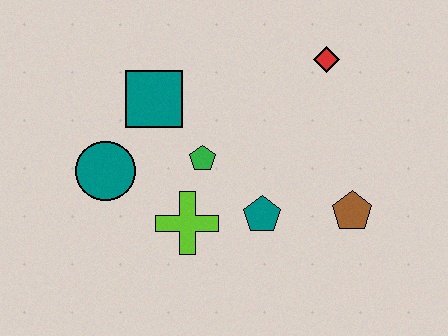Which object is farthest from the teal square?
The brown pentagon is farthest from the teal square.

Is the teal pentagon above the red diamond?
No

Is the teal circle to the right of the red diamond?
No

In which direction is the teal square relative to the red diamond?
The teal square is to the left of the red diamond.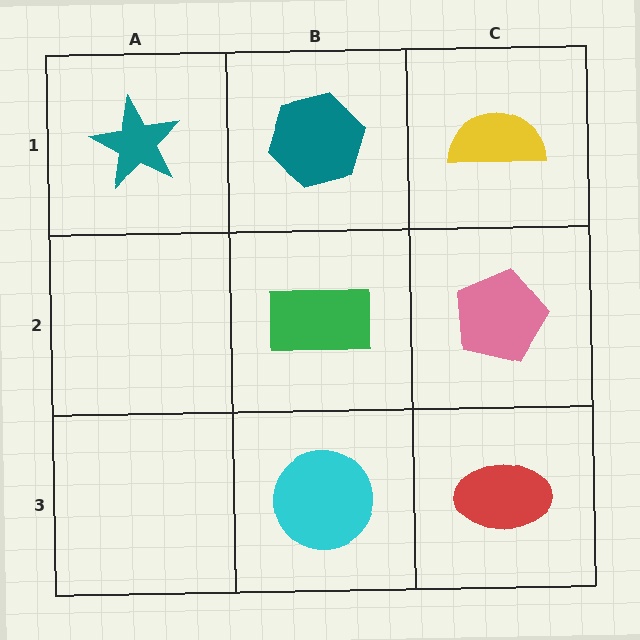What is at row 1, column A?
A teal star.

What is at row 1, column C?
A yellow semicircle.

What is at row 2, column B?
A green rectangle.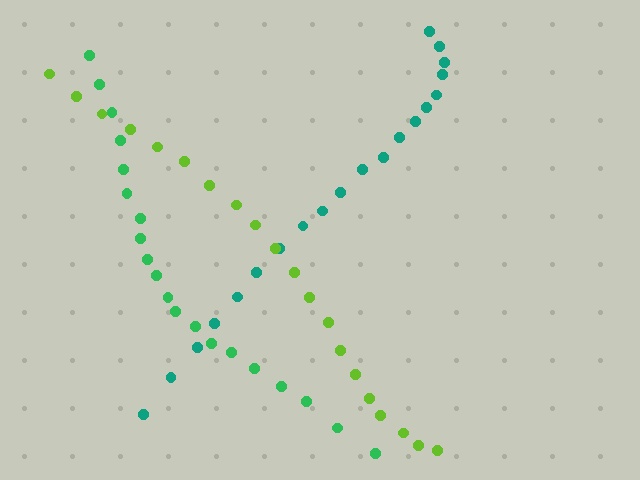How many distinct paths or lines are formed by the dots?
There are 3 distinct paths.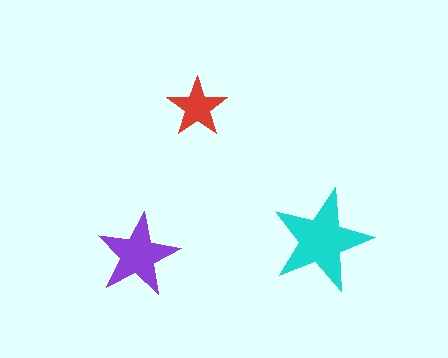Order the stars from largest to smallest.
the cyan one, the purple one, the red one.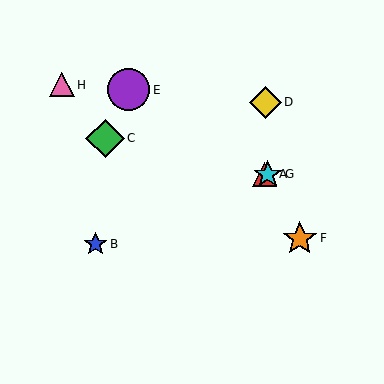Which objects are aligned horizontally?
Objects A, G are aligned horizontally.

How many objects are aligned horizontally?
2 objects (A, G) are aligned horizontally.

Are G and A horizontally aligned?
Yes, both are at y≈174.